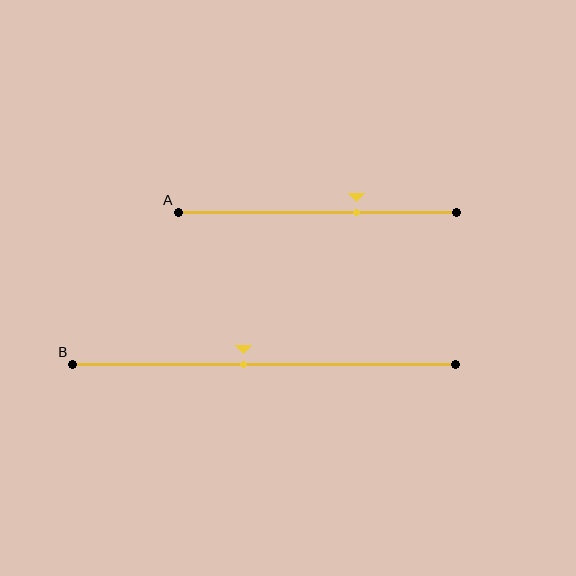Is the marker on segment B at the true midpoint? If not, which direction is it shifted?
No, the marker on segment B is shifted to the left by about 5% of the segment length.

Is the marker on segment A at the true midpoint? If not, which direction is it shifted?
No, the marker on segment A is shifted to the right by about 14% of the segment length.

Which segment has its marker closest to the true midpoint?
Segment B has its marker closest to the true midpoint.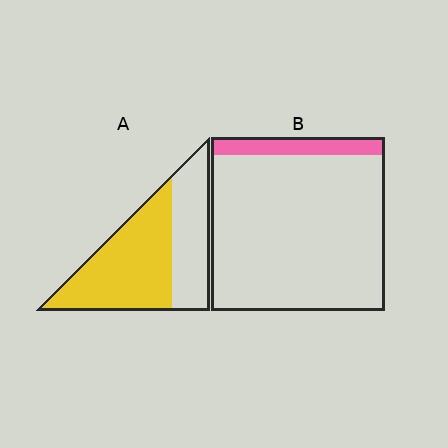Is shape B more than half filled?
No.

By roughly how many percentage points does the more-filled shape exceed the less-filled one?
By roughly 50 percentage points (A over B).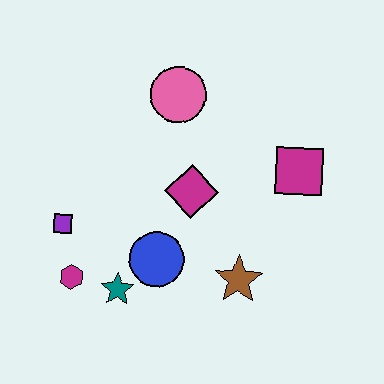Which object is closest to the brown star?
The blue circle is closest to the brown star.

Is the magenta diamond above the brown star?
Yes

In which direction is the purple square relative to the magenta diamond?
The purple square is to the left of the magenta diamond.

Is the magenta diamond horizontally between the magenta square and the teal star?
Yes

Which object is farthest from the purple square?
The magenta square is farthest from the purple square.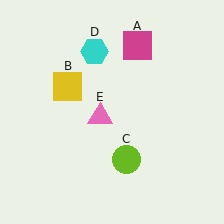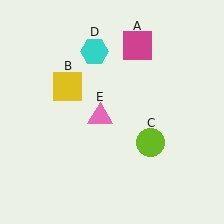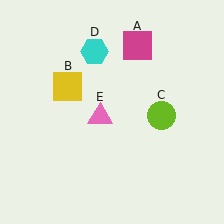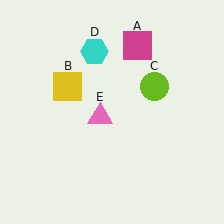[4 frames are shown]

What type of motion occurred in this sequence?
The lime circle (object C) rotated counterclockwise around the center of the scene.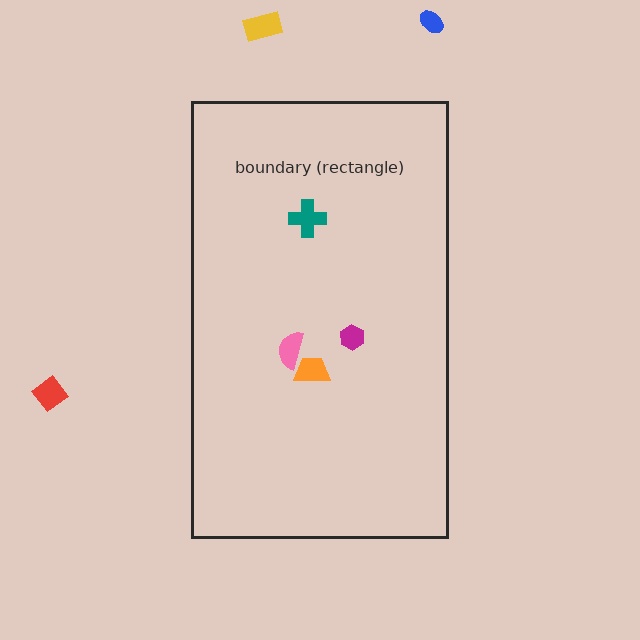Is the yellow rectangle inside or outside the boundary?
Outside.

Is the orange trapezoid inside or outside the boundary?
Inside.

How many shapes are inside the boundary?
4 inside, 3 outside.